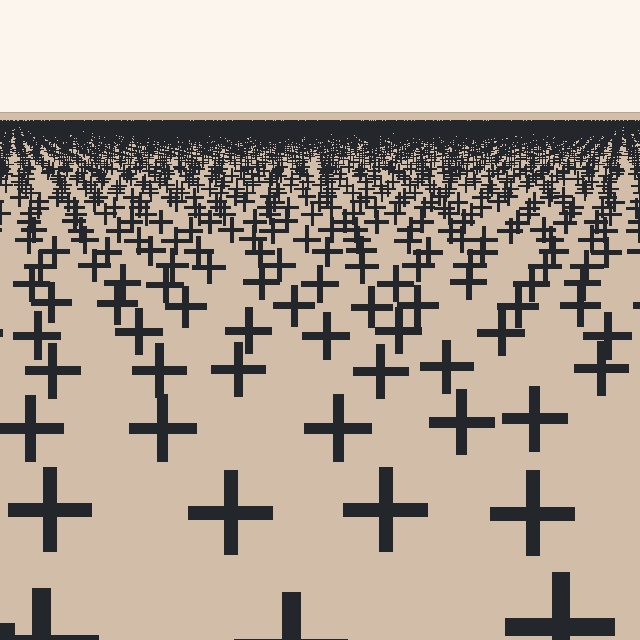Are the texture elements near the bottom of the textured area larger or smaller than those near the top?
Larger. Near the bottom, elements are closer to the viewer and appear at a bigger on-screen size.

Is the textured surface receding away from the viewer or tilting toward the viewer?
The surface is receding away from the viewer. Texture elements get smaller and denser toward the top.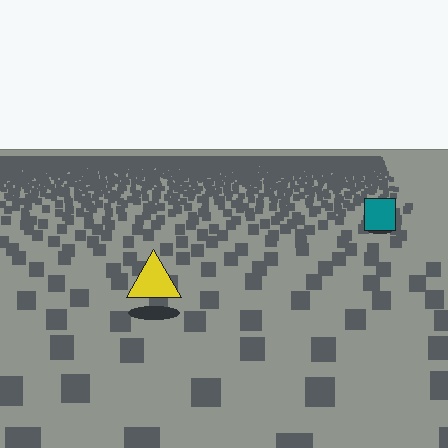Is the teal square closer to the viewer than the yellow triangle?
No. The yellow triangle is closer — you can tell from the texture gradient: the ground texture is coarser near it.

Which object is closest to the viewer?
The yellow triangle is closest. The texture marks near it are larger and more spread out.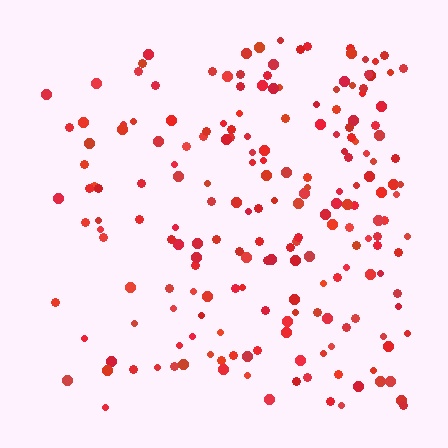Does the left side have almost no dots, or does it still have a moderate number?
Still a moderate number, just noticeably fewer than the right.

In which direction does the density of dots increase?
From left to right, with the right side densest.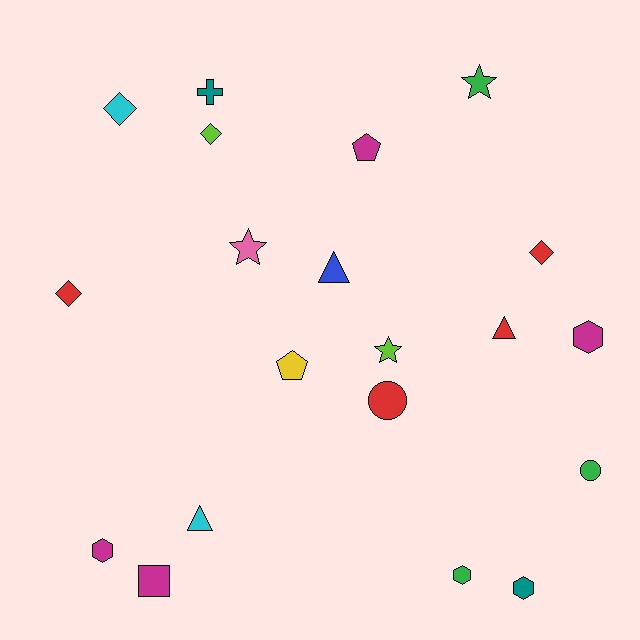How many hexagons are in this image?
There are 4 hexagons.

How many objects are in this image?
There are 20 objects.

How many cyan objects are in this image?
There are 2 cyan objects.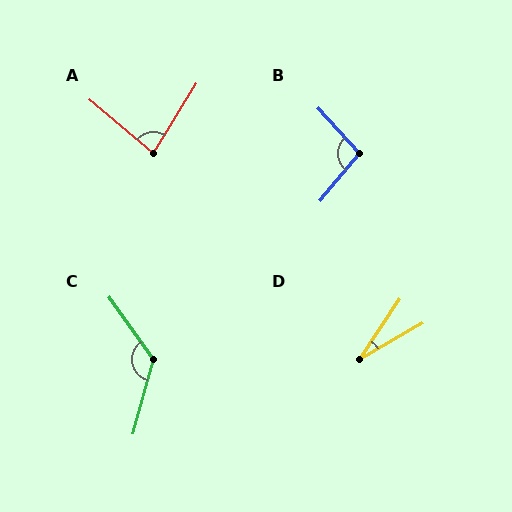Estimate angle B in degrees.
Approximately 98 degrees.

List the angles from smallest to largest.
D (26°), A (81°), B (98°), C (129°).